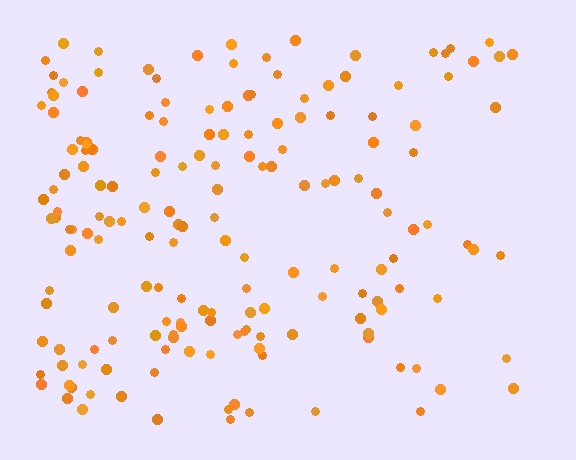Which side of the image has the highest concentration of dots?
The left.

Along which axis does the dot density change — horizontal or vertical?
Horizontal.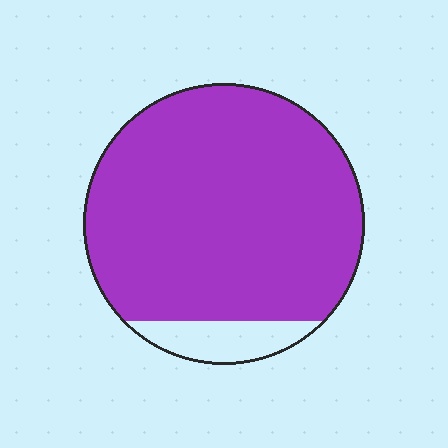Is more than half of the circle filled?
Yes.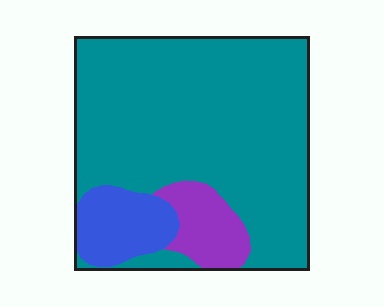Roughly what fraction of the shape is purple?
Purple takes up about one tenth (1/10) of the shape.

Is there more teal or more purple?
Teal.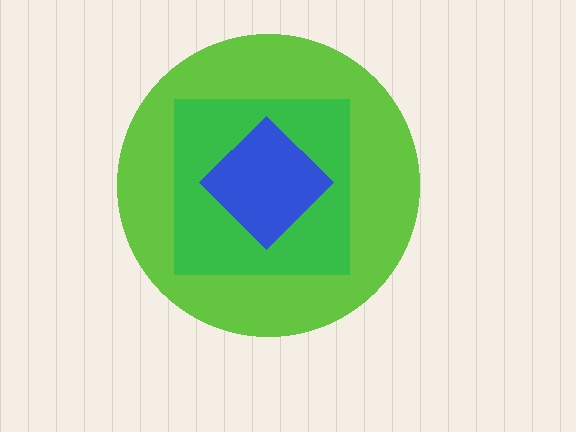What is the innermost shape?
The blue diamond.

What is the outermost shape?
The lime circle.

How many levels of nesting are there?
3.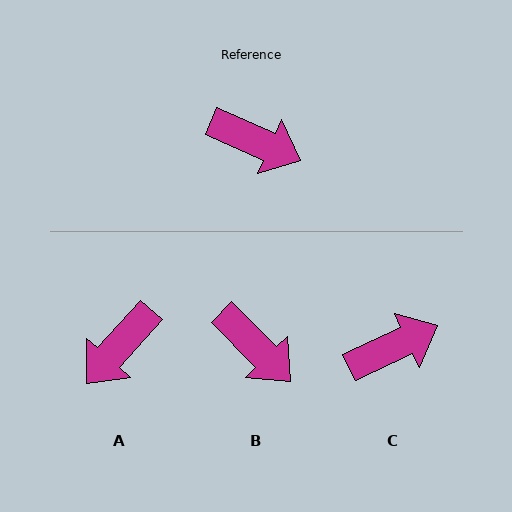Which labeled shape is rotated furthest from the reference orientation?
A, about 108 degrees away.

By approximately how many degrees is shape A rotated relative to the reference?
Approximately 108 degrees clockwise.